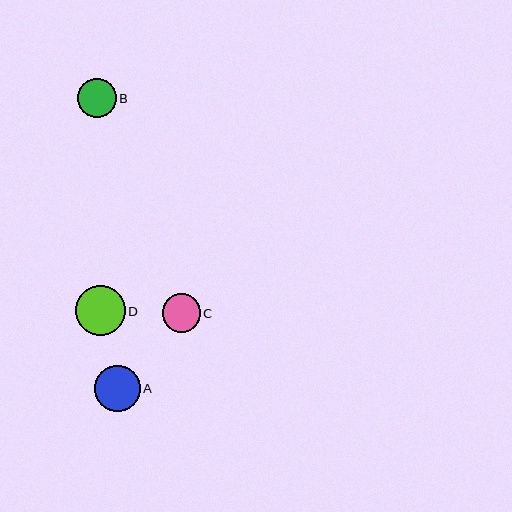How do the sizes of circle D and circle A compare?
Circle D and circle A are approximately the same size.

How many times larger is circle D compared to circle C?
Circle D is approximately 1.3 times the size of circle C.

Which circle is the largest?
Circle D is the largest with a size of approximately 49 pixels.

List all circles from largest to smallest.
From largest to smallest: D, A, B, C.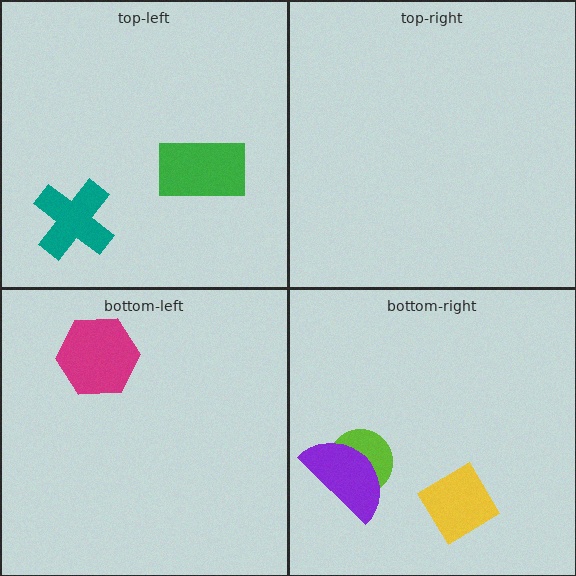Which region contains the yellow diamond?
The bottom-right region.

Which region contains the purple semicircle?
The bottom-right region.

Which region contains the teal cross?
The top-left region.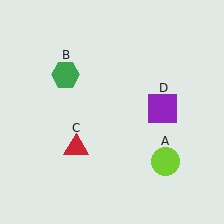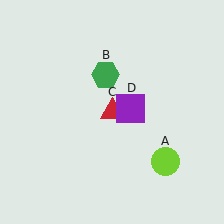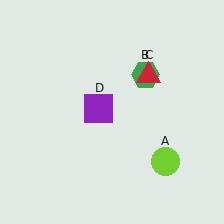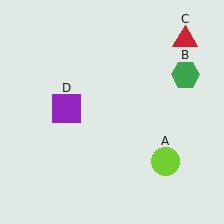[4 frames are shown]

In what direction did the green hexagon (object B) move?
The green hexagon (object B) moved right.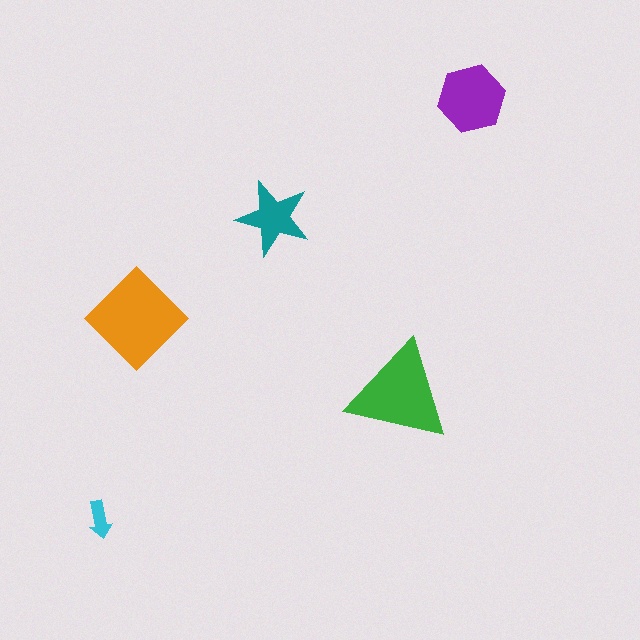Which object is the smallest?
The cyan arrow.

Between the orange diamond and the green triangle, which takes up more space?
The orange diamond.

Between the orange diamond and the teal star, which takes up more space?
The orange diamond.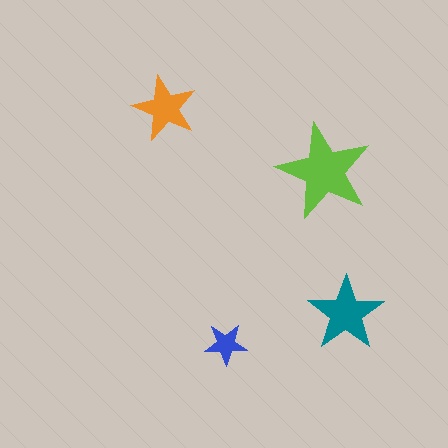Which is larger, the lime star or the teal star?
The lime one.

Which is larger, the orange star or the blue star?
The orange one.